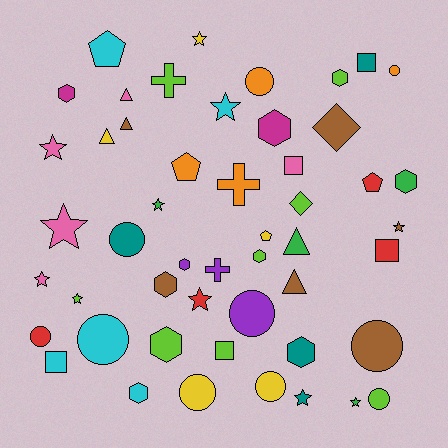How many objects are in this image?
There are 50 objects.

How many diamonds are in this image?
There are 2 diamonds.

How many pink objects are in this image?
There are 5 pink objects.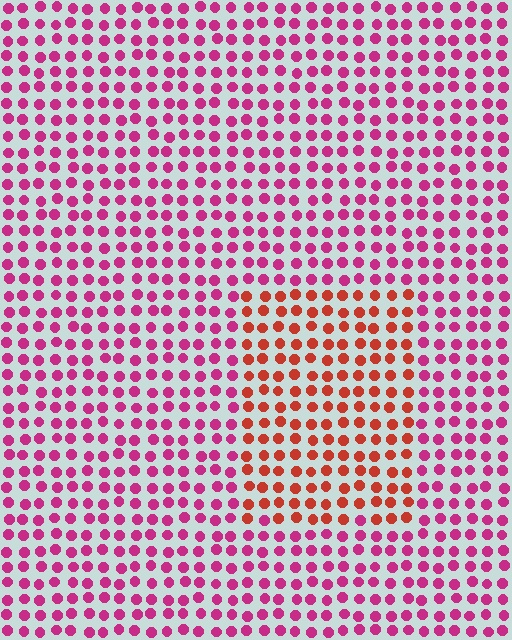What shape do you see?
I see a rectangle.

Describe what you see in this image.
The image is filled with small magenta elements in a uniform arrangement. A rectangle-shaped region is visible where the elements are tinted to a slightly different hue, forming a subtle color boundary.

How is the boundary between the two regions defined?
The boundary is defined purely by a slight shift in hue (about 40 degrees). Spacing, size, and orientation are identical on both sides.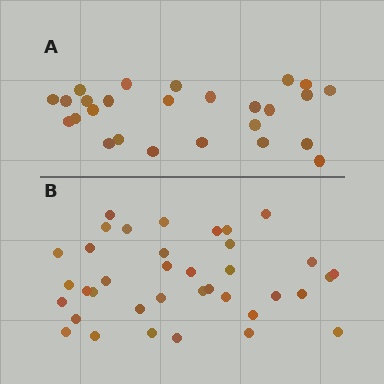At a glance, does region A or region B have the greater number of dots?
Region B (the bottom region) has more dots.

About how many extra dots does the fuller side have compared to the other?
Region B has roughly 12 or so more dots than region A.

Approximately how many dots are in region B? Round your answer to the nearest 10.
About 40 dots. (The exact count is 37, which rounds to 40.)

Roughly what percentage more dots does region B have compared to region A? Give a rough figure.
About 40% more.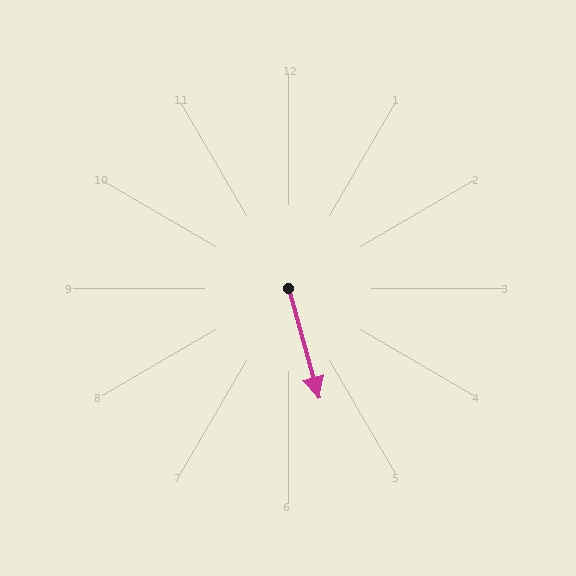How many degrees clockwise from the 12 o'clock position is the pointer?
Approximately 164 degrees.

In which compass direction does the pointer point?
South.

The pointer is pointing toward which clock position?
Roughly 5 o'clock.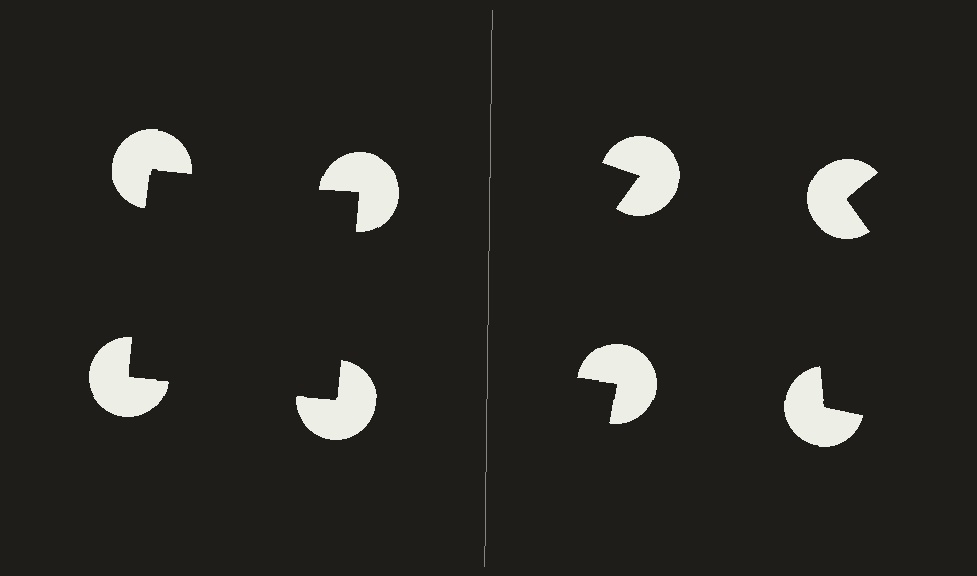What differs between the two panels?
The pac-man discs are positioned identically on both sides; only the wedge orientations differ. On the left they align to a square; on the right they are misaligned.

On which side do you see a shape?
An illusory square appears on the left side. On the right side the wedge cuts are rotated, so no coherent shape forms.